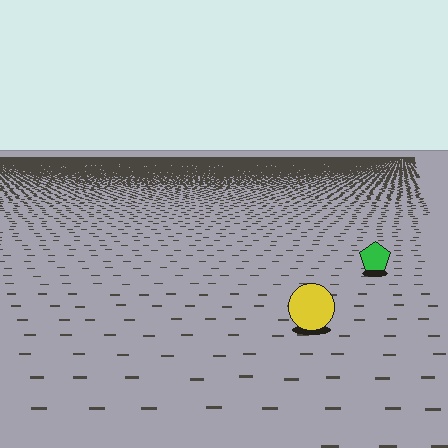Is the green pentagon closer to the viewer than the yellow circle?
No. The yellow circle is closer — you can tell from the texture gradient: the ground texture is coarser near it.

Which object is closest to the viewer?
The yellow circle is closest. The texture marks near it are larger and more spread out.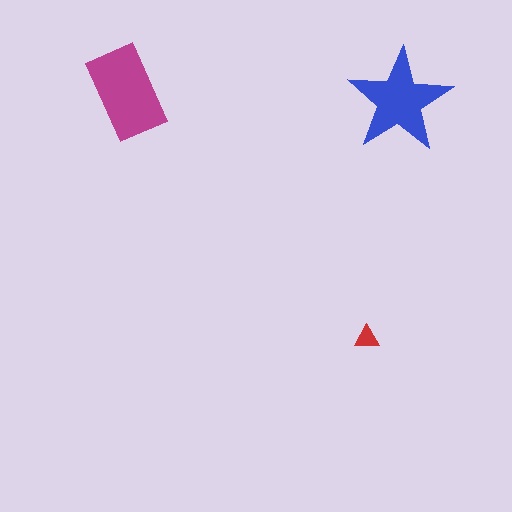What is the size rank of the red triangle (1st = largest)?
3rd.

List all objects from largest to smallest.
The magenta rectangle, the blue star, the red triangle.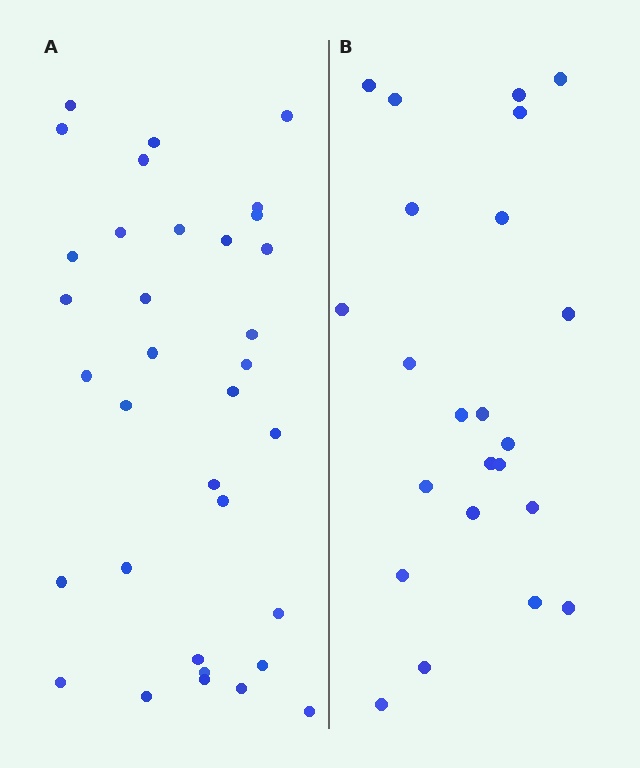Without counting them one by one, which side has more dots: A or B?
Region A (the left region) has more dots.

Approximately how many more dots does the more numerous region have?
Region A has roughly 12 or so more dots than region B.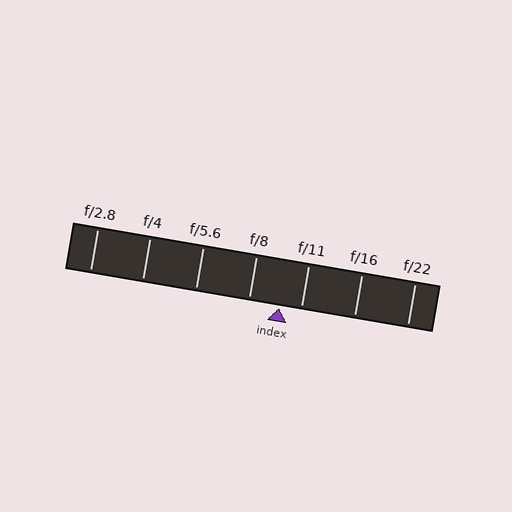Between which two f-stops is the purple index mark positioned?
The index mark is between f/8 and f/11.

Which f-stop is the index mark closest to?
The index mark is closest to f/11.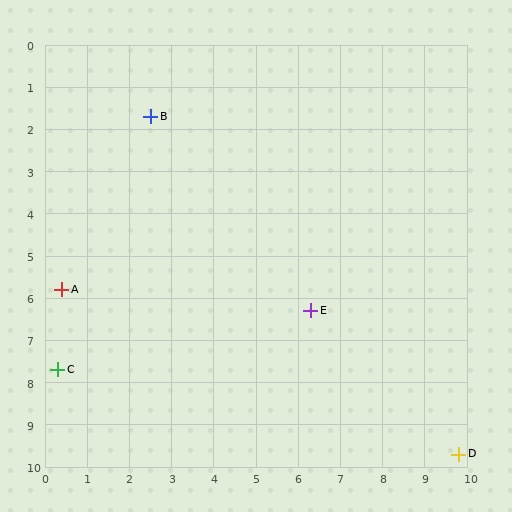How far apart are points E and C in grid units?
Points E and C are about 6.2 grid units apart.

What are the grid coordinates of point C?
Point C is at approximately (0.3, 7.7).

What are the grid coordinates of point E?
Point E is at approximately (6.3, 6.3).